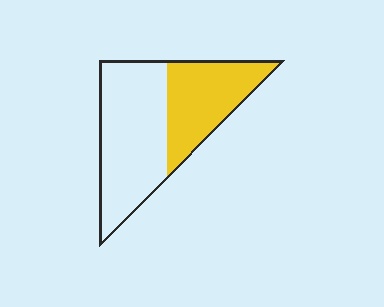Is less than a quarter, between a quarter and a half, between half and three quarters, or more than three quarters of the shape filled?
Between a quarter and a half.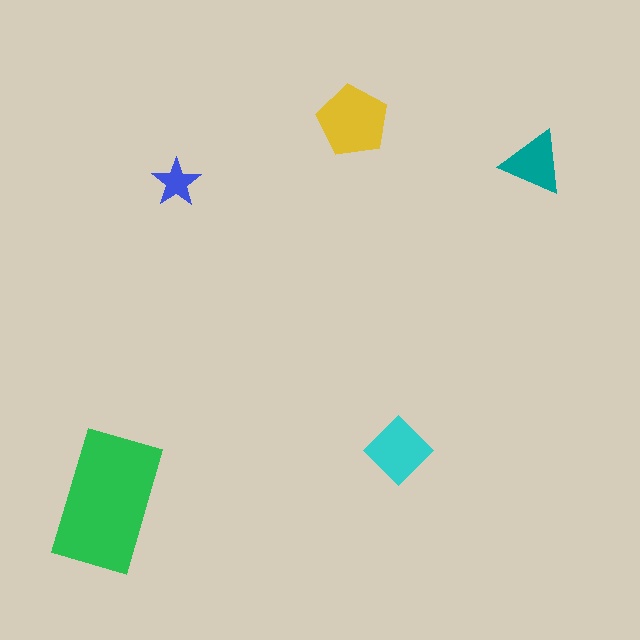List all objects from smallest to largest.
The blue star, the teal triangle, the cyan diamond, the yellow pentagon, the green rectangle.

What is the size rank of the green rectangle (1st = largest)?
1st.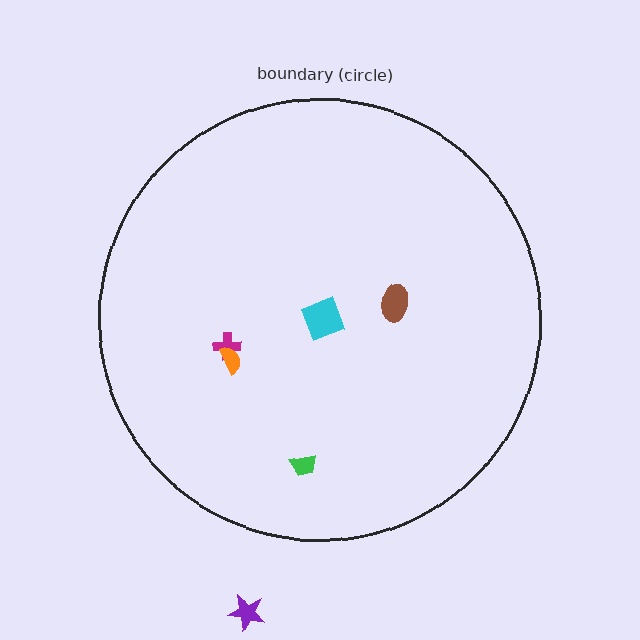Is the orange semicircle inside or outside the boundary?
Inside.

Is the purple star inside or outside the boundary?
Outside.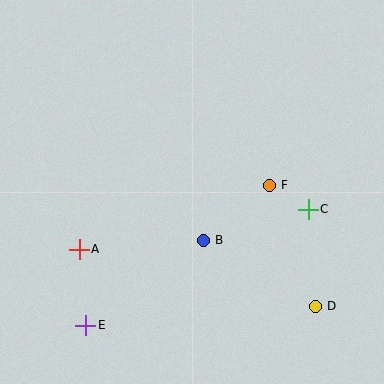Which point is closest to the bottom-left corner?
Point E is closest to the bottom-left corner.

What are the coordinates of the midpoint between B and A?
The midpoint between B and A is at (141, 245).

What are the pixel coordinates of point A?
Point A is at (79, 249).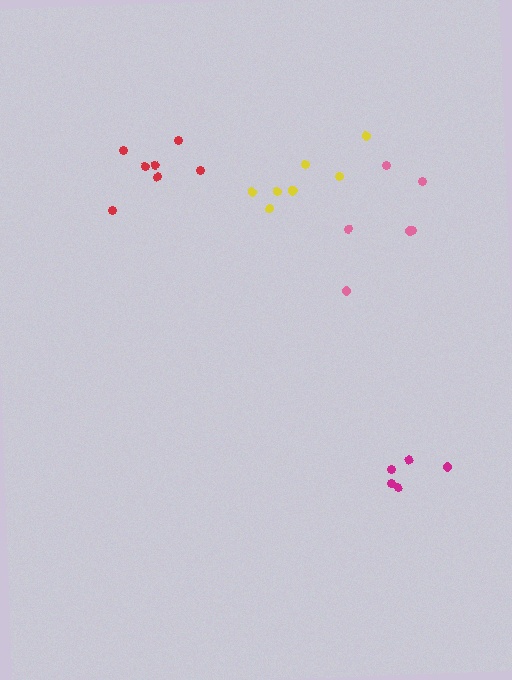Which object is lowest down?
The magenta cluster is bottommost.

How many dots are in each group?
Group 1: 6 dots, Group 2: 7 dots, Group 3: 5 dots, Group 4: 7 dots (25 total).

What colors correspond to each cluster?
The clusters are colored: pink, yellow, magenta, red.